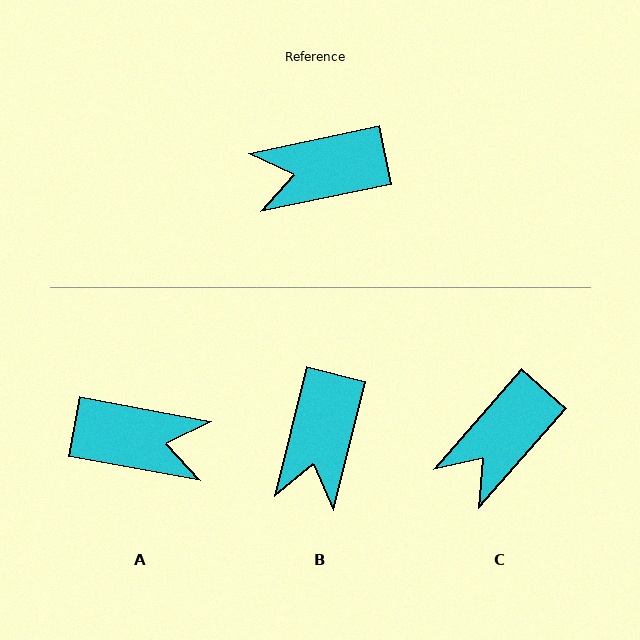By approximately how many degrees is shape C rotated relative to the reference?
Approximately 37 degrees counter-clockwise.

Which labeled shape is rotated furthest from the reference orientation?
A, about 158 degrees away.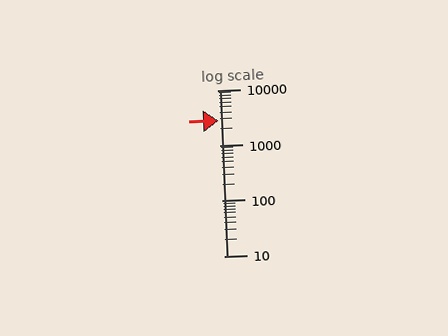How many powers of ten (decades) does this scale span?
The scale spans 3 decades, from 10 to 10000.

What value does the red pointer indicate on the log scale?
The pointer indicates approximately 2800.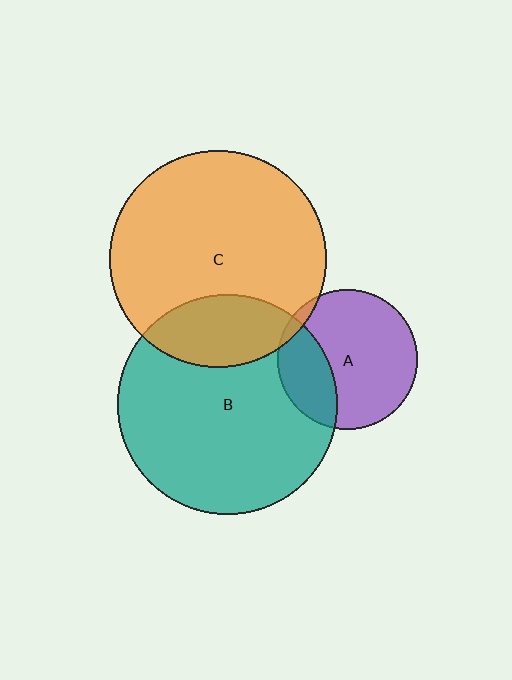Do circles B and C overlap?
Yes.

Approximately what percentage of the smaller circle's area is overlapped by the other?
Approximately 20%.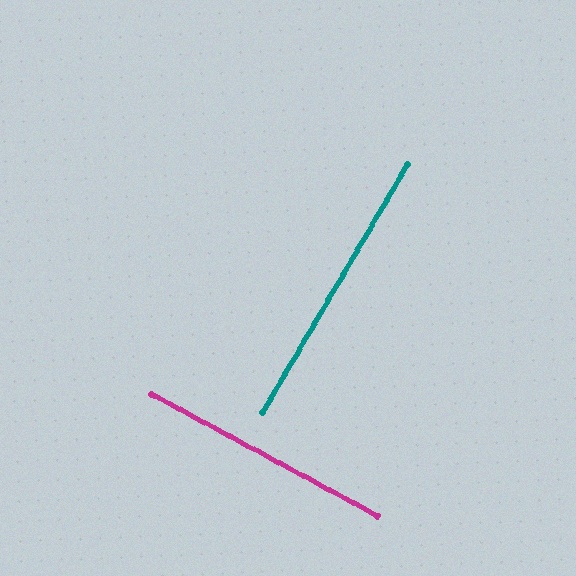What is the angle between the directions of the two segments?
Approximately 88 degrees.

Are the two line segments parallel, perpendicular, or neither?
Perpendicular — they meet at approximately 88°.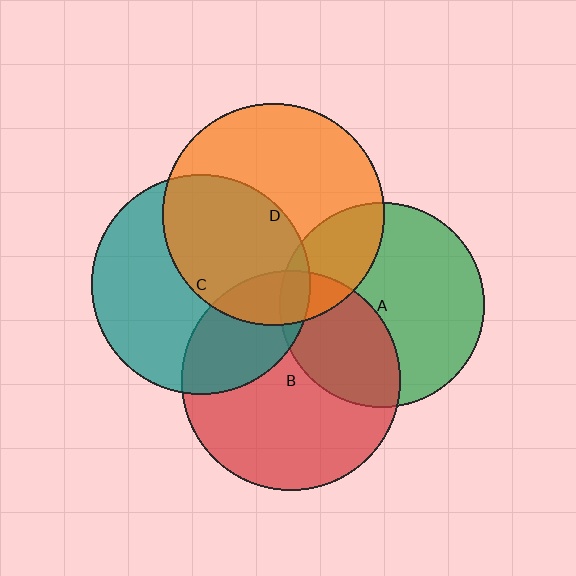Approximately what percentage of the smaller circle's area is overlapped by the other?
Approximately 45%.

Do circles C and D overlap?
Yes.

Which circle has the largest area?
Circle D (orange).